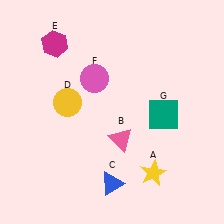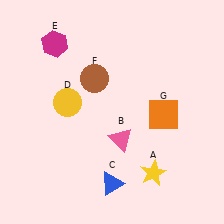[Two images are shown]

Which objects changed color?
F changed from pink to brown. G changed from teal to orange.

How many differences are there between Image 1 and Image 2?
There are 2 differences between the two images.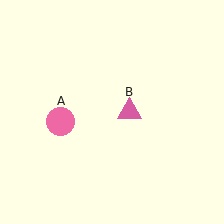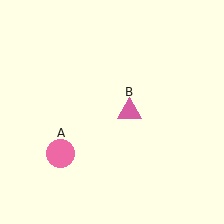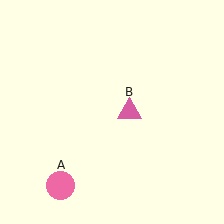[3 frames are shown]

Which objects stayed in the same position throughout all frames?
Pink triangle (object B) remained stationary.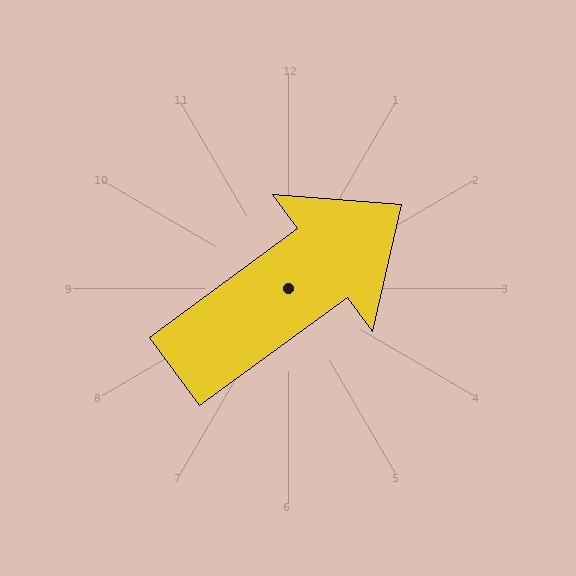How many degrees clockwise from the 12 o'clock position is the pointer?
Approximately 54 degrees.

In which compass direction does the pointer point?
Northeast.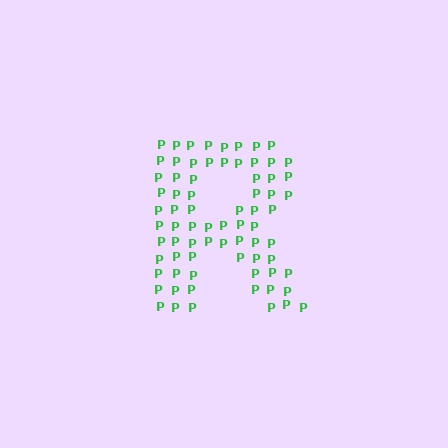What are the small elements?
The small elements are letter P's.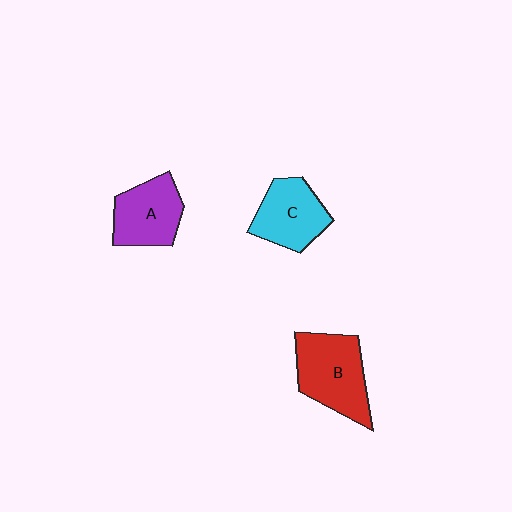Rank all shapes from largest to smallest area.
From largest to smallest: B (red), C (cyan), A (purple).